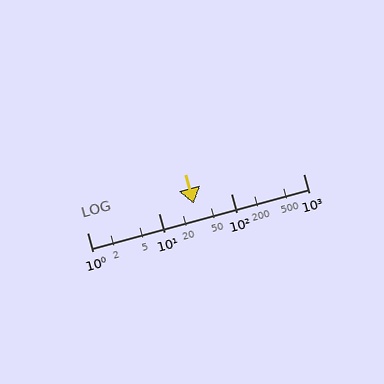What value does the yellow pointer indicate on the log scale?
The pointer indicates approximately 30.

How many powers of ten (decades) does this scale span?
The scale spans 3 decades, from 1 to 1000.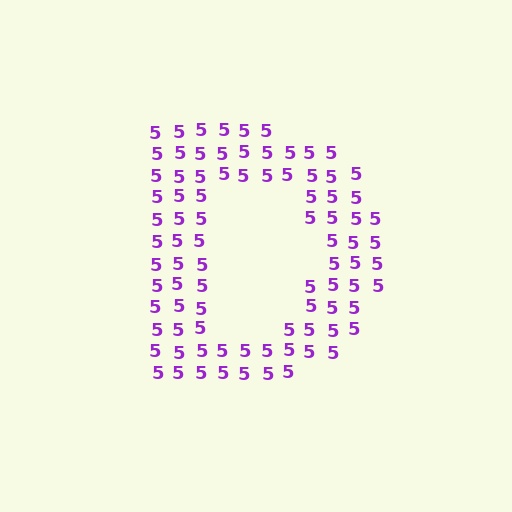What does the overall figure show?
The overall figure shows the letter D.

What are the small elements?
The small elements are digit 5's.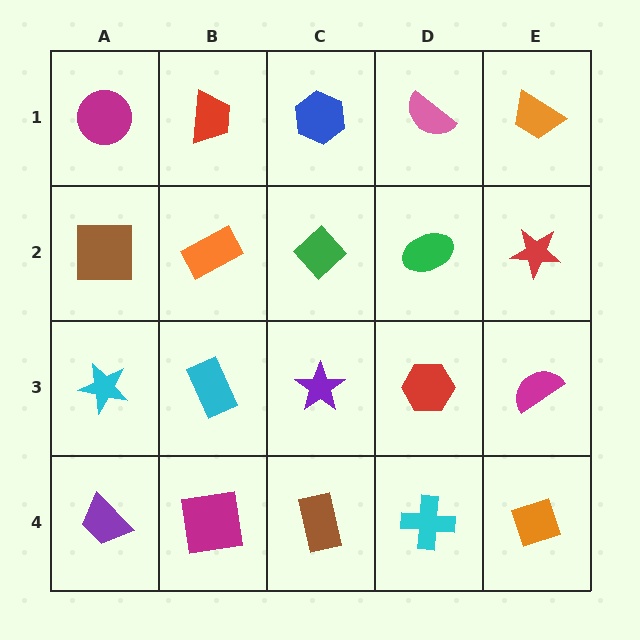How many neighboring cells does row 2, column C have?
4.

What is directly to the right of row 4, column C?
A cyan cross.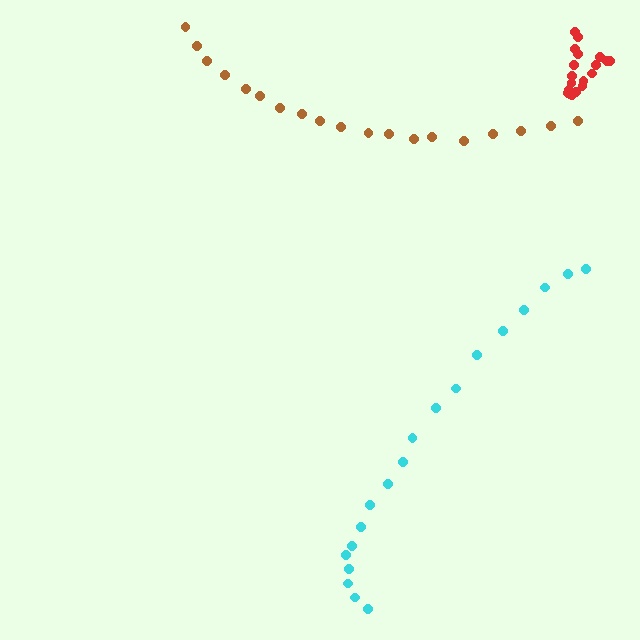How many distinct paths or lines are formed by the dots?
There are 3 distinct paths.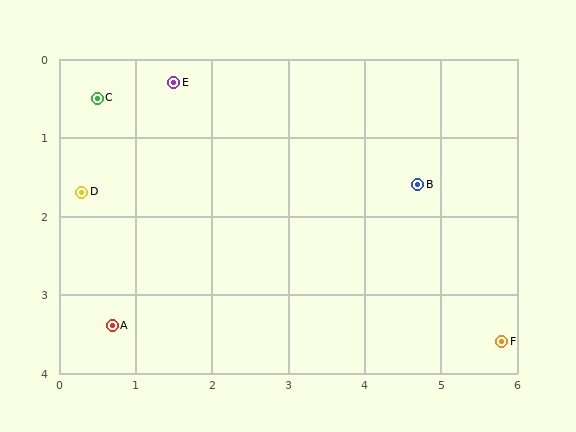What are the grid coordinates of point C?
Point C is at approximately (0.5, 0.5).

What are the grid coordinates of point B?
Point B is at approximately (4.7, 1.6).